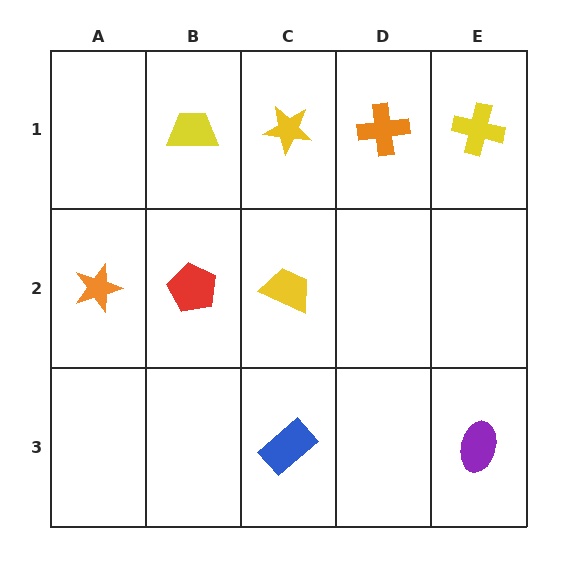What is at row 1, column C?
A yellow star.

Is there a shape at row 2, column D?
No, that cell is empty.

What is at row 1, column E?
A yellow cross.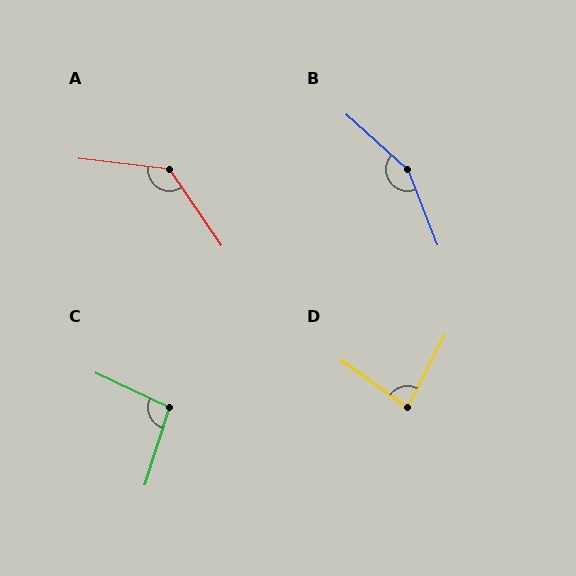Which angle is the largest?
B, at approximately 153 degrees.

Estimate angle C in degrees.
Approximately 97 degrees.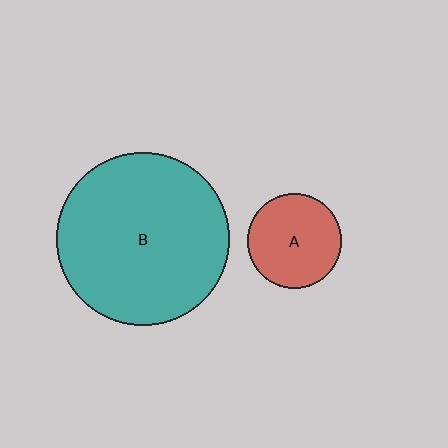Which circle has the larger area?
Circle B (teal).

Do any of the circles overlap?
No, none of the circles overlap.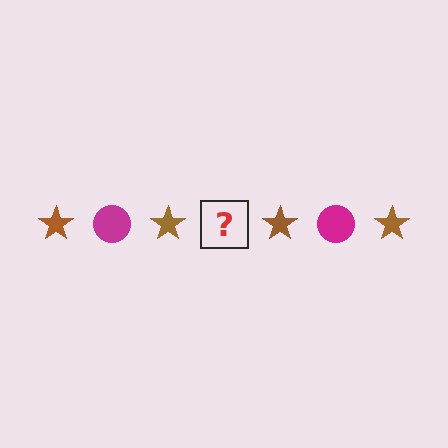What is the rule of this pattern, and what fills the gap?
The rule is that the pattern alternates between brown star and magenta circle. The gap should be filled with a magenta circle.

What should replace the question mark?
The question mark should be replaced with a magenta circle.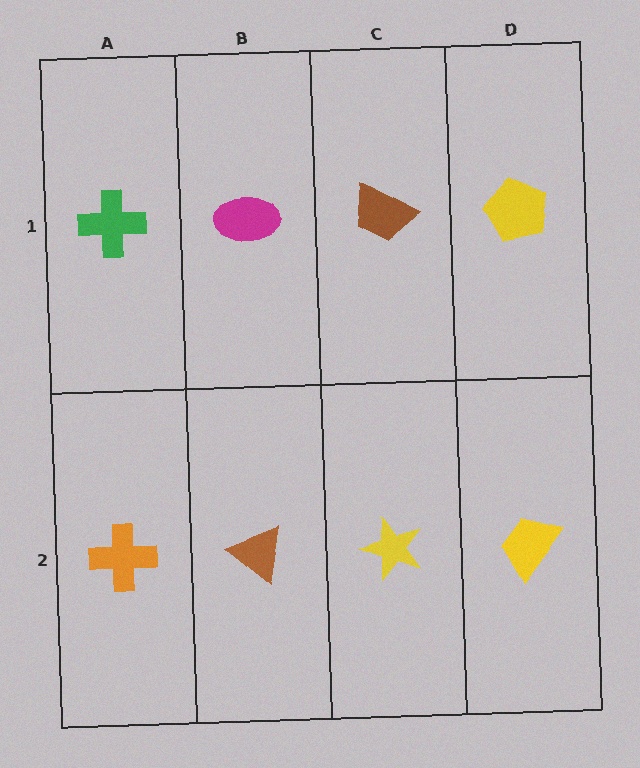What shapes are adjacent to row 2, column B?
A magenta ellipse (row 1, column B), an orange cross (row 2, column A), a yellow star (row 2, column C).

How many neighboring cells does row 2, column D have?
2.